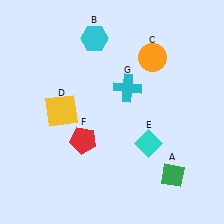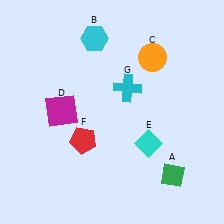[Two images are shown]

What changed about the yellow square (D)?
In Image 1, D is yellow. In Image 2, it changed to magenta.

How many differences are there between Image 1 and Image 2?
There is 1 difference between the two images.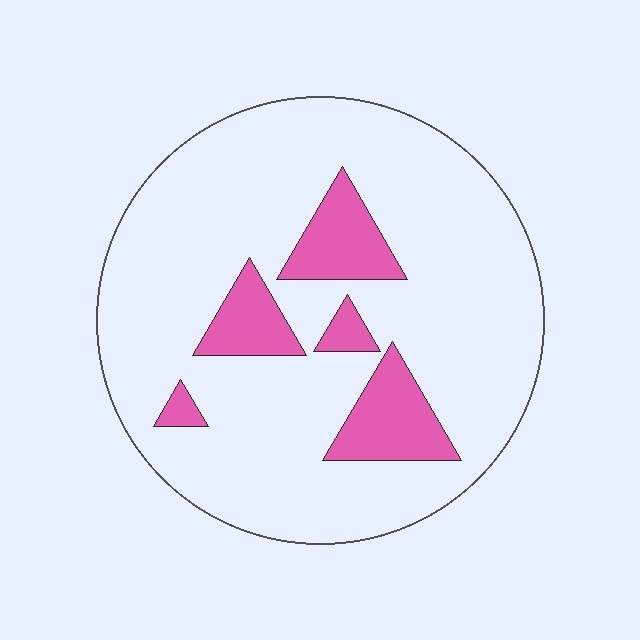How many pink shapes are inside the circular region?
5.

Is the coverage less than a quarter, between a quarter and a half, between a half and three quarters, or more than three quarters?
Less than a quarter.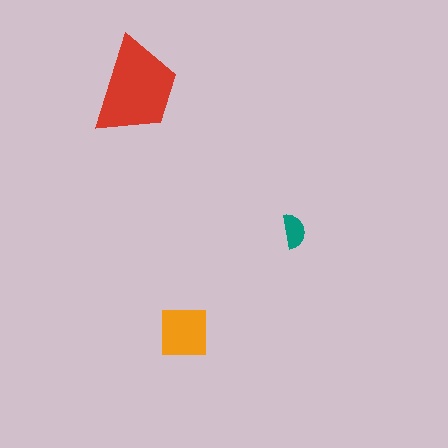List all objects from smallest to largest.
The teal semicircle, the orange square, the red trapezoid.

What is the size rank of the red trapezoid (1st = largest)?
1st.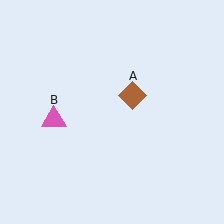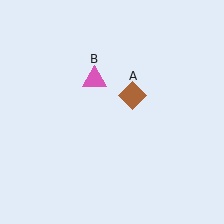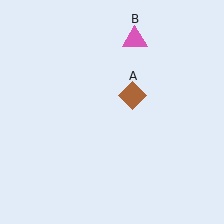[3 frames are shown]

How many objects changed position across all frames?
1 object changed position: pink triangle (object B).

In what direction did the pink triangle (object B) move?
The pink triangle (object B) moved up and to the right.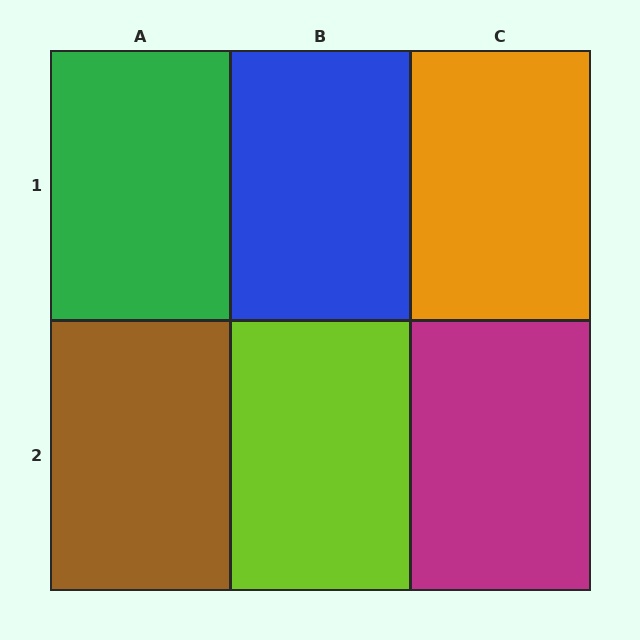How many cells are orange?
1 cell is orange.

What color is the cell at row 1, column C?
Orange.